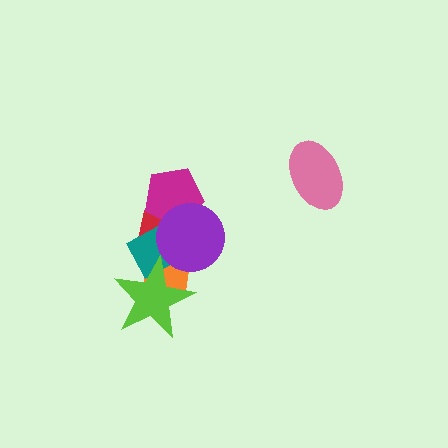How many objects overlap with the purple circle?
4 objects overlap with the purple circle.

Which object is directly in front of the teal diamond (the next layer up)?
The purple circle is directly in front of the teal diamond.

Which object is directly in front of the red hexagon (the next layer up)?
The teal diamond is directly in front of the red hexagon.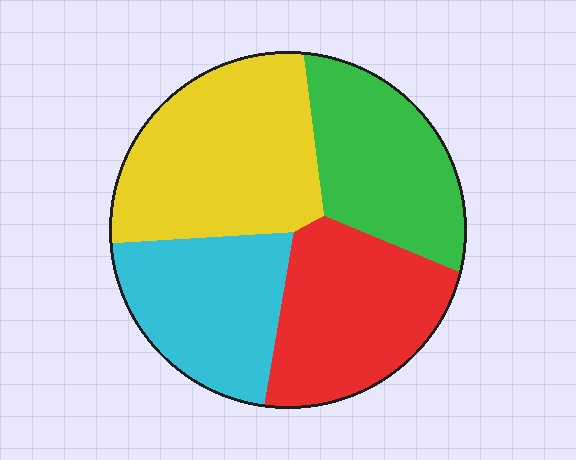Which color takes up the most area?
Yellow, at roughly 30%.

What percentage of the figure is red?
Red takes up about one quarter (1/4) of the figure.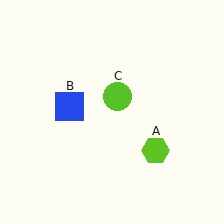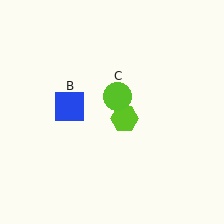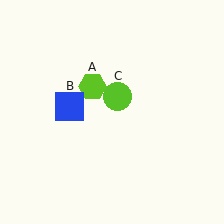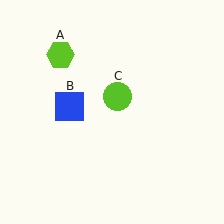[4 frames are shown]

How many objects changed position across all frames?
1 object changed position: lime hexagon (object A).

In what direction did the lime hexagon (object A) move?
The lime hexagon (object A) moved up and to the left.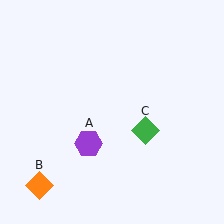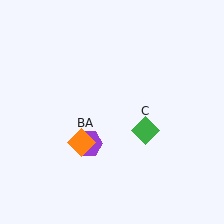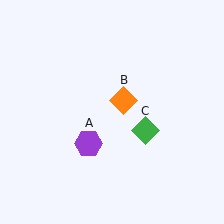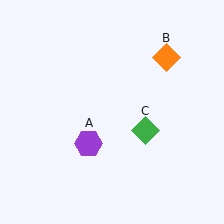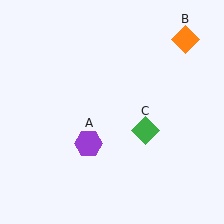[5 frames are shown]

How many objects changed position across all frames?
1 object changed position: orange diamond (object B).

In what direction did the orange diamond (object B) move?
The orange diamond (object B) moved up and to the right.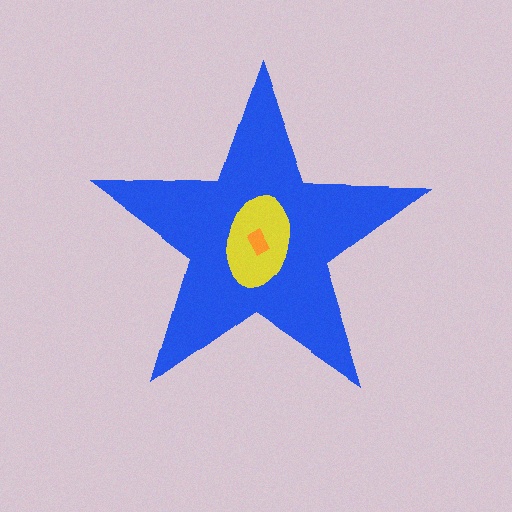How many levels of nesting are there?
3.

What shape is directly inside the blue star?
The yellow ellipse.